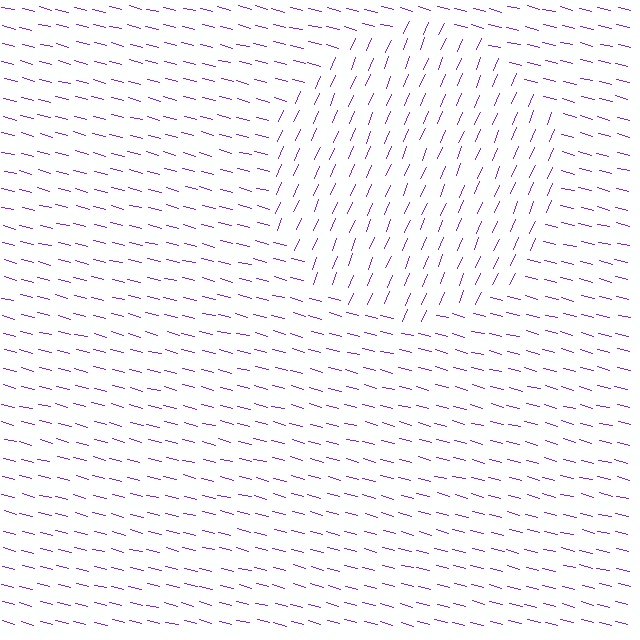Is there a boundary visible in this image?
Yes, there is a texture boundary formed by a change in line orientation.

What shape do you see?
I see a circle.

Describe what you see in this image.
The image is filled with small purple line segments. A circle region in the image has lines oriented differently from the surrounding lines, creating a visible texture boundary.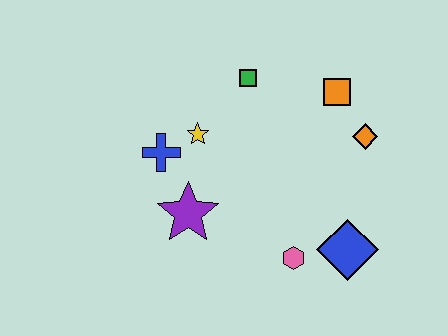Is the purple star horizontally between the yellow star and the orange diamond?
No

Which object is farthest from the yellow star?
The blue diamond is farthest from the yellow star.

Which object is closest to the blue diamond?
The pink hexagon is closest to the blue diamond.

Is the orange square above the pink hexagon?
Yes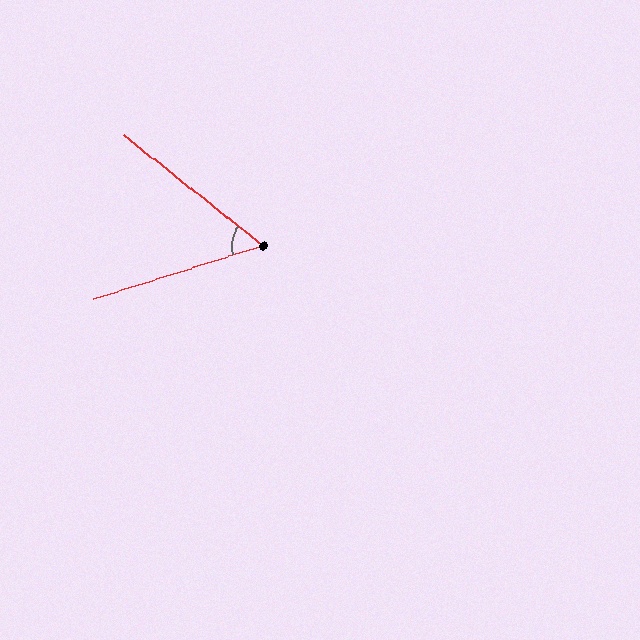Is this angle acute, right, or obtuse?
It is acute.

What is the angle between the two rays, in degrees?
Approximately 56 degrees.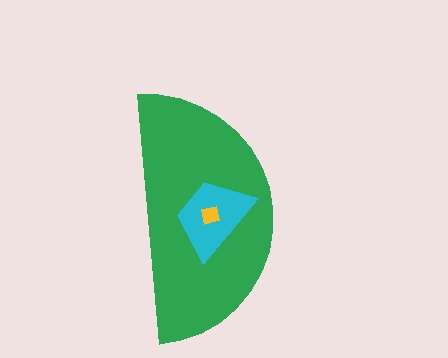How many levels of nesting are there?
3.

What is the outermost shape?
The green semicircle.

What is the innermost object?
The yellow square.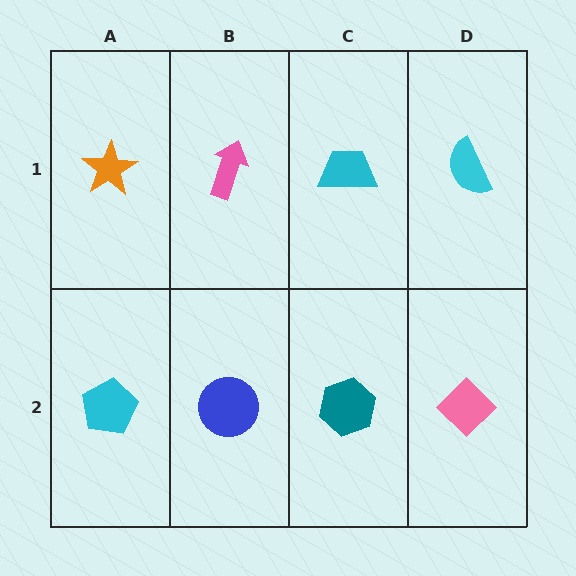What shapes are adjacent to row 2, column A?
An orange star (row 1, column A), a blue circle (row 2, column B).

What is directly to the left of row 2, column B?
A cyan pentagon.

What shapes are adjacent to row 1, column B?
A blue circle (row 2, column B), an orange star (row 1, column A), a cyan trapezoid (row 1, column C).